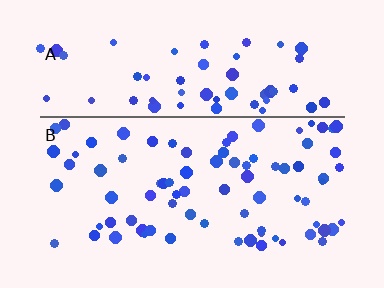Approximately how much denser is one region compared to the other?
Approximately 1.2× — region B over region A.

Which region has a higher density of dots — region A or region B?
B (the bottom).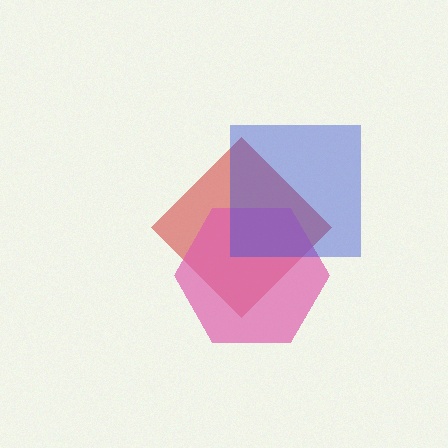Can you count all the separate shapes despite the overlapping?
Yes, there are 3 separate shapes.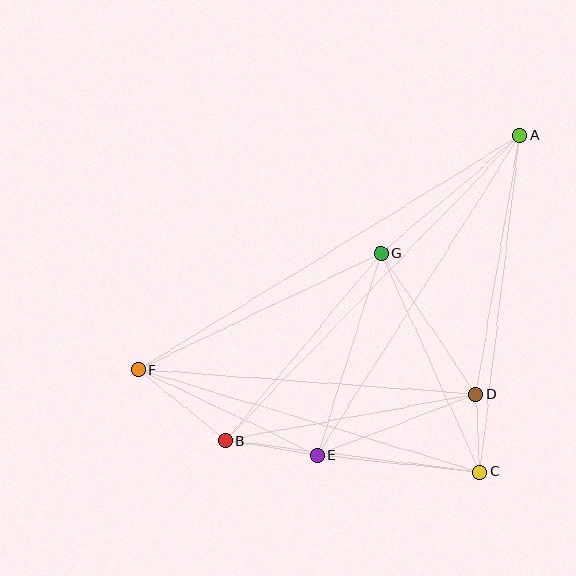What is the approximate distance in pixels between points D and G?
The distance between D and G is approximately 170 pixels.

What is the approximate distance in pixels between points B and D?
The distance between B and D is approximately 255 pixels.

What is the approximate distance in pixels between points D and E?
The distance between D and E is approximately 170 pixels.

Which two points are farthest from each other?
Points A and F are farthest from each other.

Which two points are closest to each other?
Points C and D are closest to each other.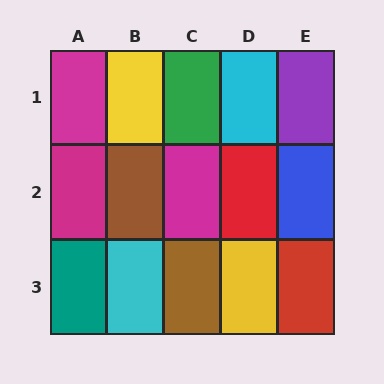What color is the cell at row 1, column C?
Green.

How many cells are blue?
1 cell is blue.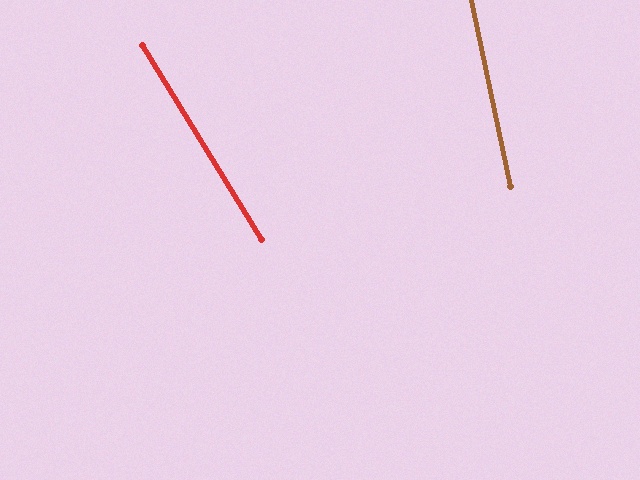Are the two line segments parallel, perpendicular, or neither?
Neither parallel nor perpendicular — they differ by about 20°.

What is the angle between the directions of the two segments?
Approximately 20 degrees.